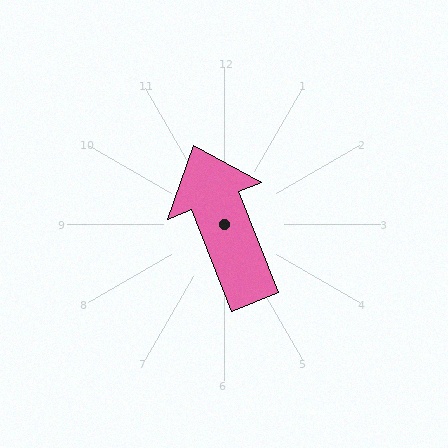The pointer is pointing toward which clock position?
Roughly 11 o'clock.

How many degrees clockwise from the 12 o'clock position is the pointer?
Approximately 339 degrees.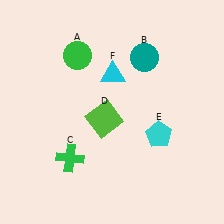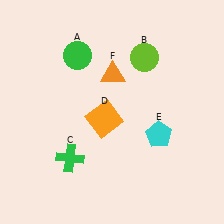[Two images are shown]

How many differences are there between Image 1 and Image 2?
There are 3 differences between the two images.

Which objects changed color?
B changed from teal to lime. D changed from lime to orange. F changed from cyan to orange.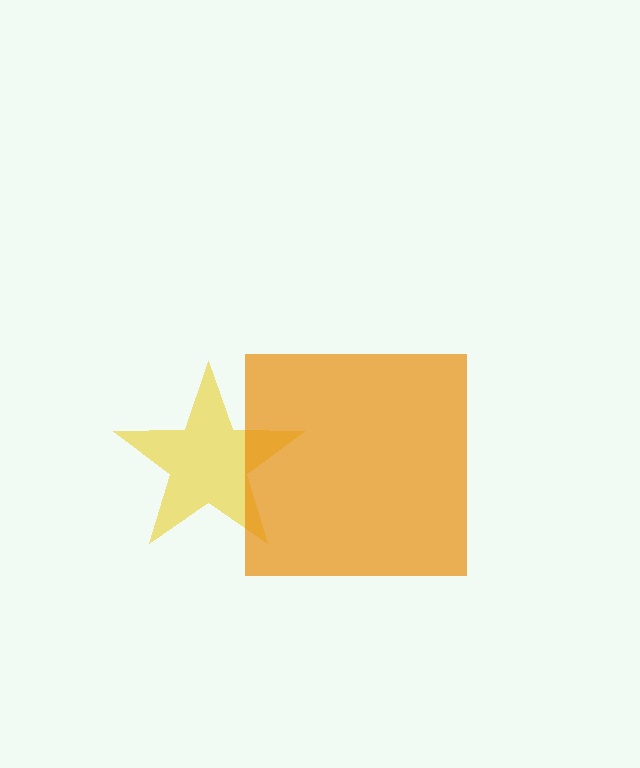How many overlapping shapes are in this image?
There are 2 overlapping shapes in the image.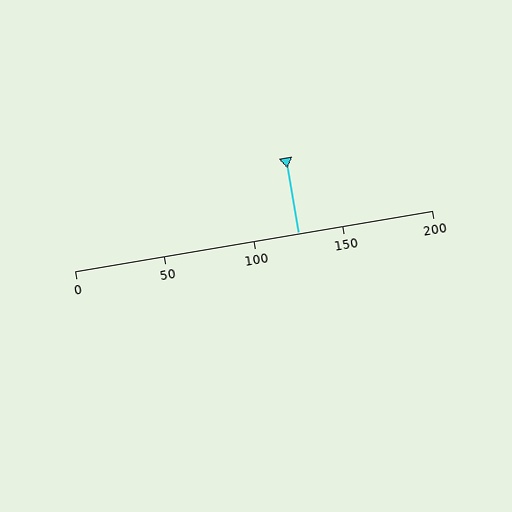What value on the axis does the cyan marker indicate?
The marker indicates approximately 125.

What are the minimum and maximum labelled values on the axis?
The axis runs from 0 to 200.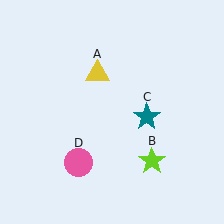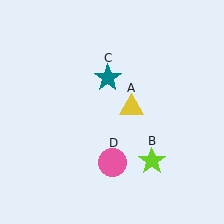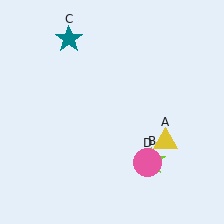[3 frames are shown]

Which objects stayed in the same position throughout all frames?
Lime star (object B) remained stationary.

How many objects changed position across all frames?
3 objects changed position: yellow triangle (object A), teal star (object C), pink circle (object D).